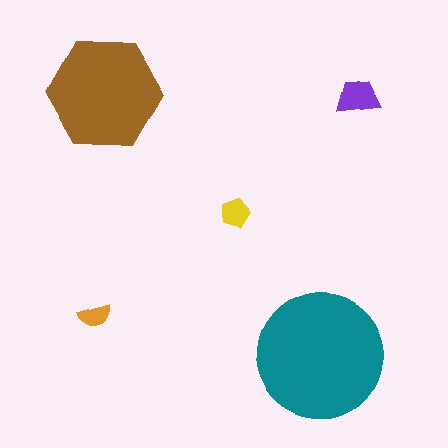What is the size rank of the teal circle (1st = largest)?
1st.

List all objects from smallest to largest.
The orange semicircle, the yellow pentagon, the purple trapezoid, the brown hexagon, the teal circle.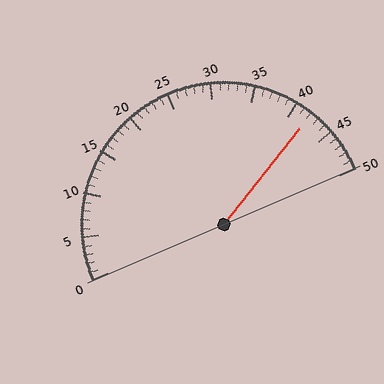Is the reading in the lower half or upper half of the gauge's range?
The reading is in the upper half of the range (0 to 50).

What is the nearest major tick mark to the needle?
The nearest major tick mark is 40.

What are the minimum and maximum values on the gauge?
The gauge ranges from 0 to 50.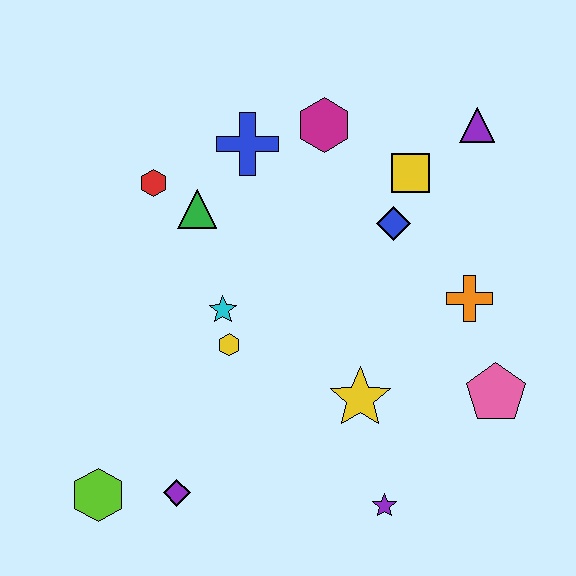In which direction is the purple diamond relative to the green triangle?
The purple diamond is below the green triangle.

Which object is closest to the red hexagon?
The green triangle is closest to the red hexagon.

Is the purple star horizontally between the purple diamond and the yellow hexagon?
No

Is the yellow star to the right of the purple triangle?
No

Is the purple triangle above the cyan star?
Yes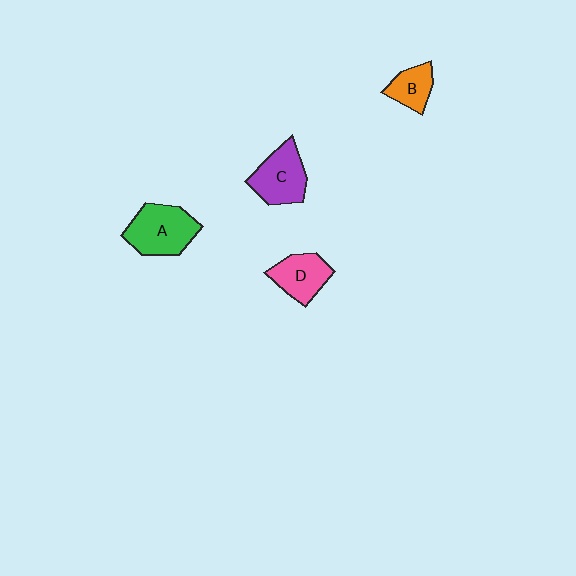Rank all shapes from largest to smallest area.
From largest to smallest: A (green), C (purple), D (pink), B (orange).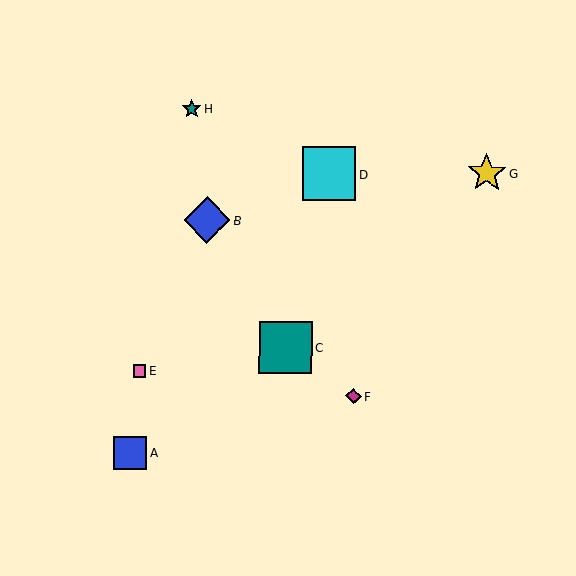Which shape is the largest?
The cyan square (labeled D) is the largest.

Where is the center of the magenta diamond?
The center of the magenta diamond is at (354, 396).